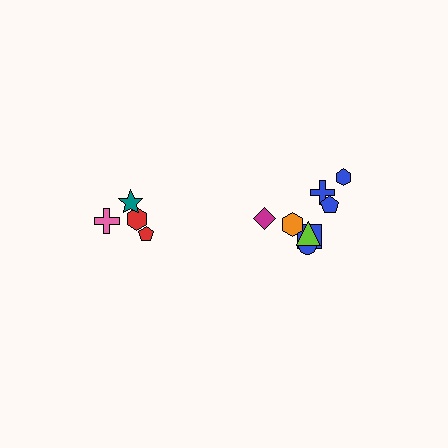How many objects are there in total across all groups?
There are 12 objects.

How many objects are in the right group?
There are 8 objects.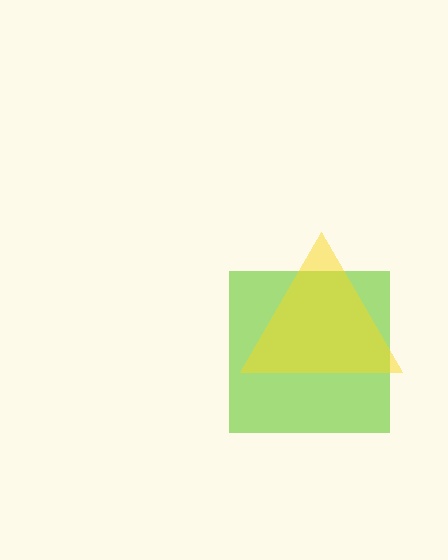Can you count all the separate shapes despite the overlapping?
Yes, there are 2 separate shapes.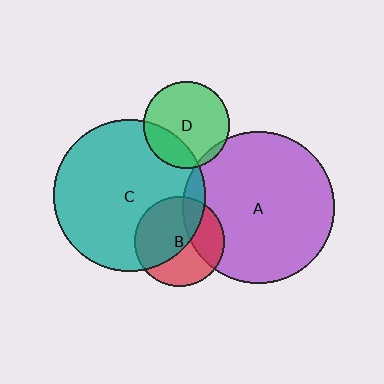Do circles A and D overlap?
Yes.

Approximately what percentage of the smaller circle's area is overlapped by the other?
Approximately 5%.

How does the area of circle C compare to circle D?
Approximately 3.1 times.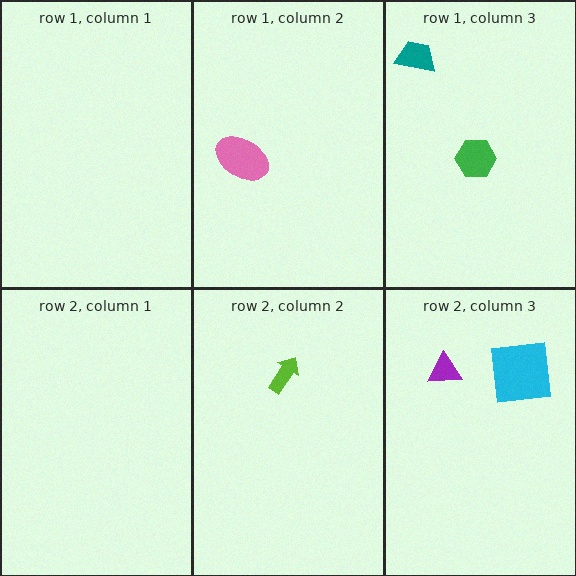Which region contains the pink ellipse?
The row 1, column 2 region.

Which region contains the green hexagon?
The row 1, column 3 region.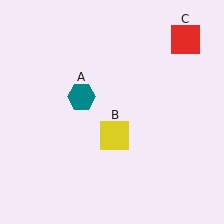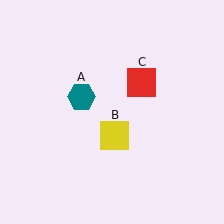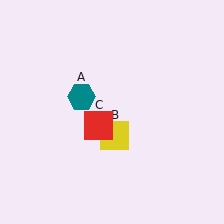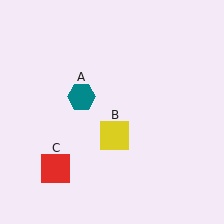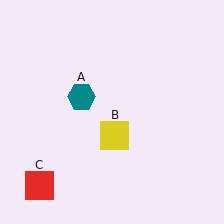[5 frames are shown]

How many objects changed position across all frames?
1 object changed position: red square (object C).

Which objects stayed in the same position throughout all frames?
Teal hexagon (object A) and yellow square (object B) remained stationary.